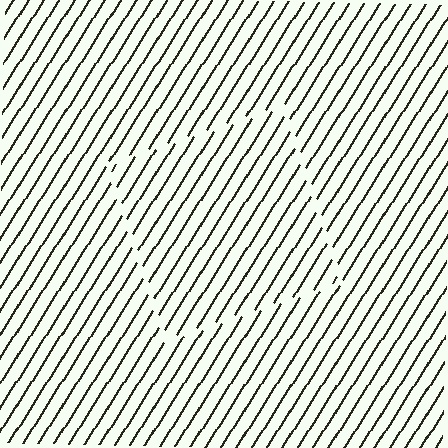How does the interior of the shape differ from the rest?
The interior of the shape contains the same grating, shifted by half a period — the contour is defined by the phase discontinuity where line-ends from the inner and outer gratings abut.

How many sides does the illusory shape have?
4 sides — the line-ends trace a square.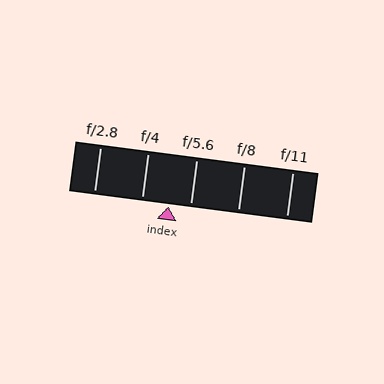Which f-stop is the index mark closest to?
The index mark is closest to f/5.6.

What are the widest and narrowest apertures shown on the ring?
The widest aperture shown is f/2.8 and the narrowest is f/11.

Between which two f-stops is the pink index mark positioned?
The index mark is between f/4 and f/5.6.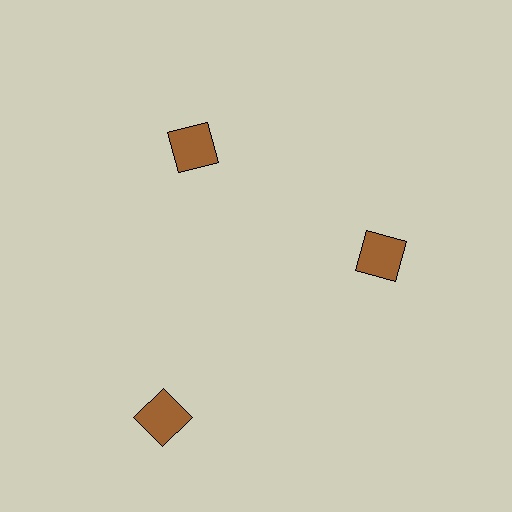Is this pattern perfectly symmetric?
No. The 3 brown squares are arranged in a ring, but one element near the 7 o'clock position is pushed outward from the center, breaking the 3-fold rotational symmetry.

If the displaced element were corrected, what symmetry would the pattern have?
It would have 3-fold rotational symmetry — the pattern would map onto itself every 120 degrees.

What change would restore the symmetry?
The symmetry would be restored by moving it inward, back onto the ring so that all 3 squares sit at equal angles and equal distance from the center.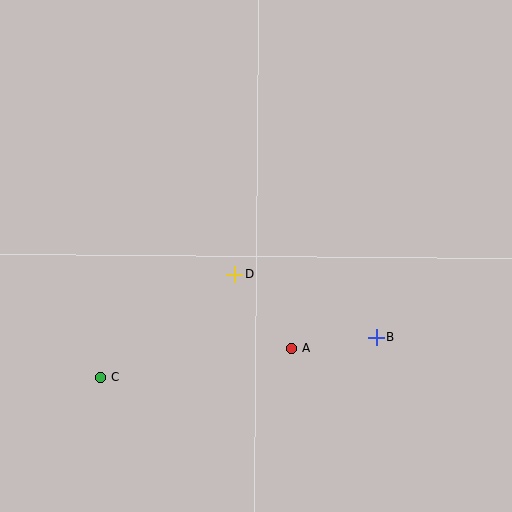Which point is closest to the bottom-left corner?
Point C is closest to the bottom-left corner.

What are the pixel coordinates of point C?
Point C is at (101, 377).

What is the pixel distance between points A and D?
The distance between A and D is 94 pixels.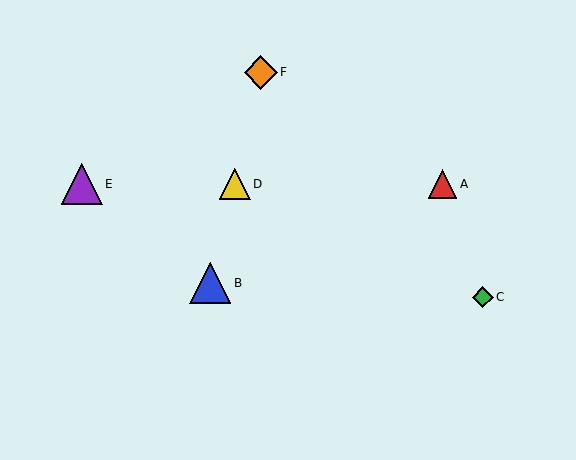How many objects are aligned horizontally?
3 objects (A, D, E) are aligned horizontally.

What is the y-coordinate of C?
Object C is at y≈297.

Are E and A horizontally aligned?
Yes, both are at y≈184.